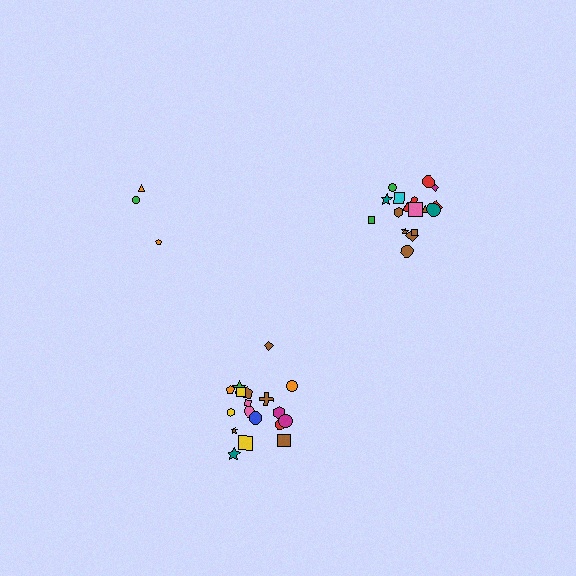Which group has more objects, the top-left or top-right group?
The top-right group.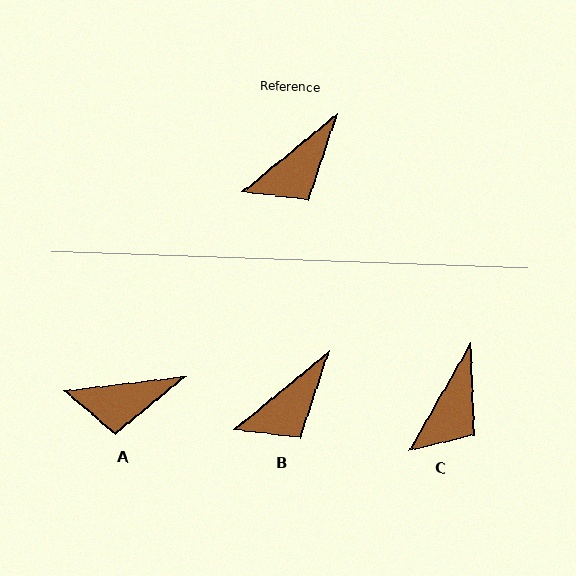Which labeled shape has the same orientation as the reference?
B.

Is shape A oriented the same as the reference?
No, it is off by about 32 degrees.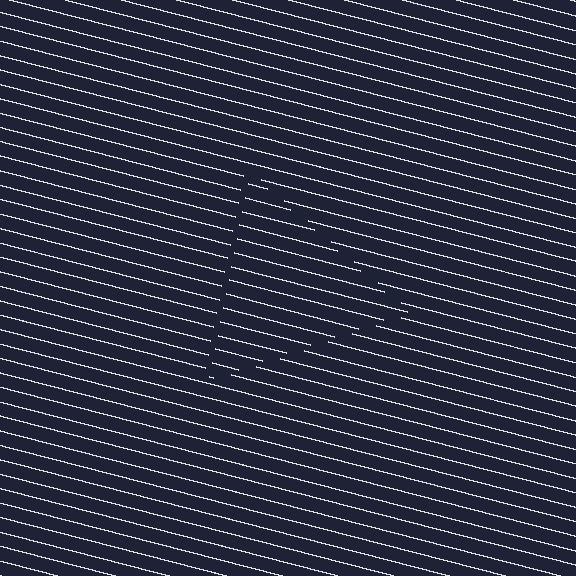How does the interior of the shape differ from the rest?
The interior of the shape contains the same grating, shifted by half a period — the contour is defined by the phase discontinuity where line-ends from the inner and outer gratings abut.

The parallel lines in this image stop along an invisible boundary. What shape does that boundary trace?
An illusory triangle. The interior of the shape contains the same grating, shifted by half a period — the contour is defined by the phase discontinuity where line-ends from the inner and outer gratings abut.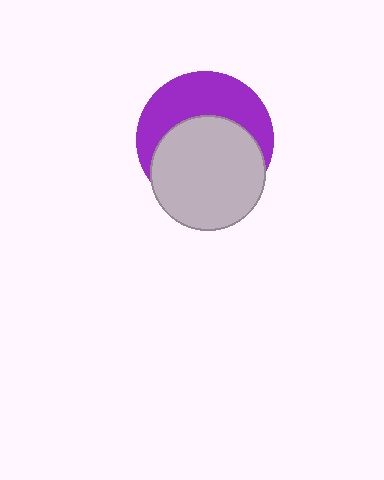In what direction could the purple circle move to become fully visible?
The purple circle could move up. That would shift it out from behind the light gray circle entirely.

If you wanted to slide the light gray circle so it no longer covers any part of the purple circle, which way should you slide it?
Slide it down — that is the most direct way to separate the two shapes.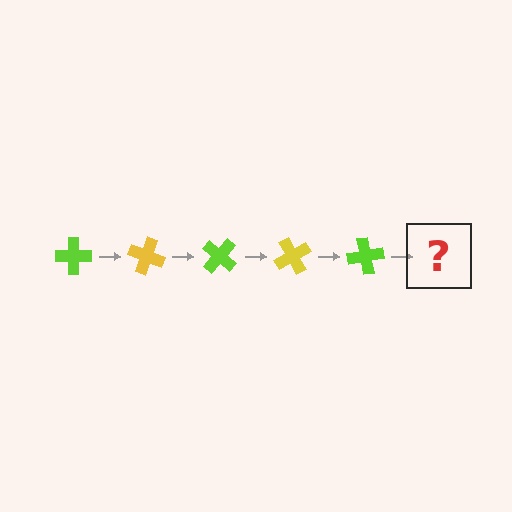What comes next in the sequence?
The next element should be a yellow cross, rotated 100 degrees from the start.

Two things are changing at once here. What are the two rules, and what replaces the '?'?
The two rules are that it rotates 20 degrees each step and the color cycles through lime and yellow. The '?' should be a yellow cross, rotated 100 degrees from the start.